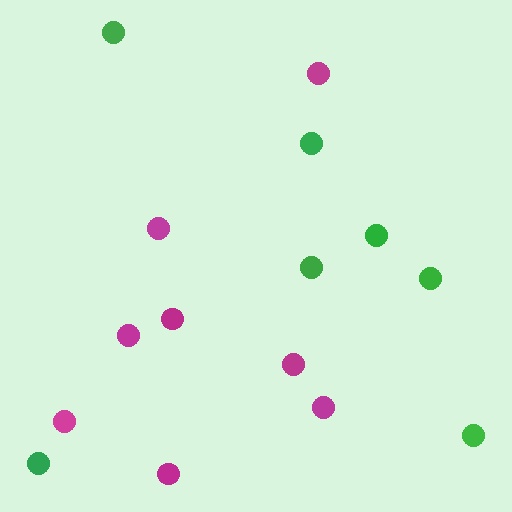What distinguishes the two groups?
There are 2 groups: one group of green circles (7) and one group of magenta circles (8).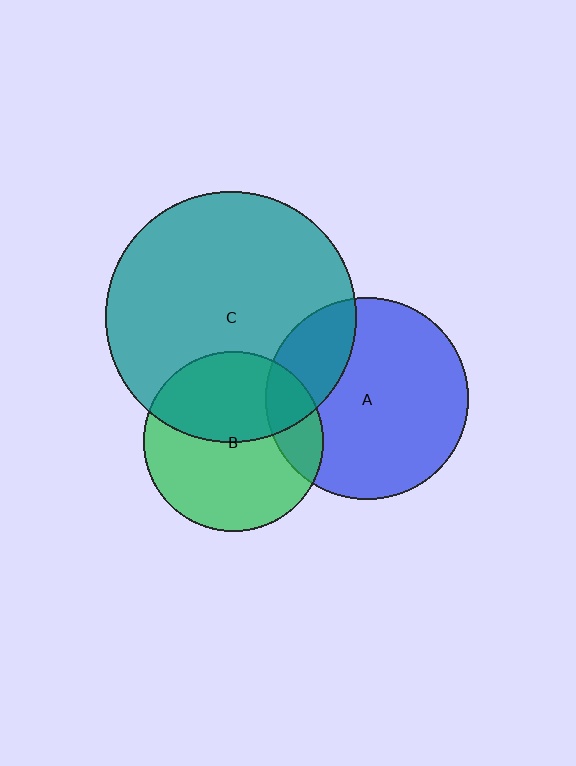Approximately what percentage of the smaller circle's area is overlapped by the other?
Approximately 40%.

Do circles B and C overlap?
Yes.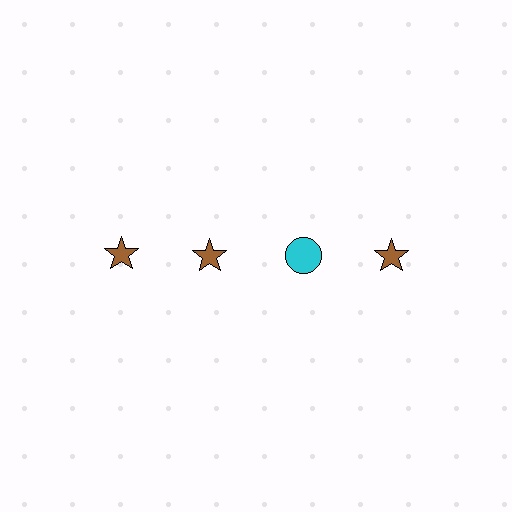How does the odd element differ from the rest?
It differs in both color (cyan instead of brown) and shape (circle instead of star).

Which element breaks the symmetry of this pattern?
The cyan circle in the top row, center column breaks the symmetry. All other shapes are brown stars.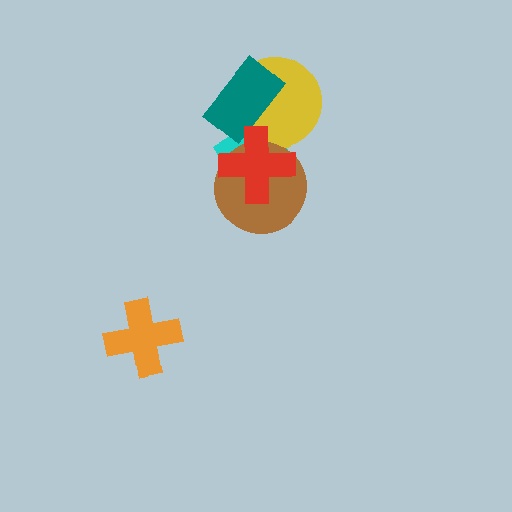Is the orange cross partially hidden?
No, no other shape covers it.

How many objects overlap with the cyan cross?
4 objects overlap with the cyan cross.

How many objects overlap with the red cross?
4 objects overlap with the red cross.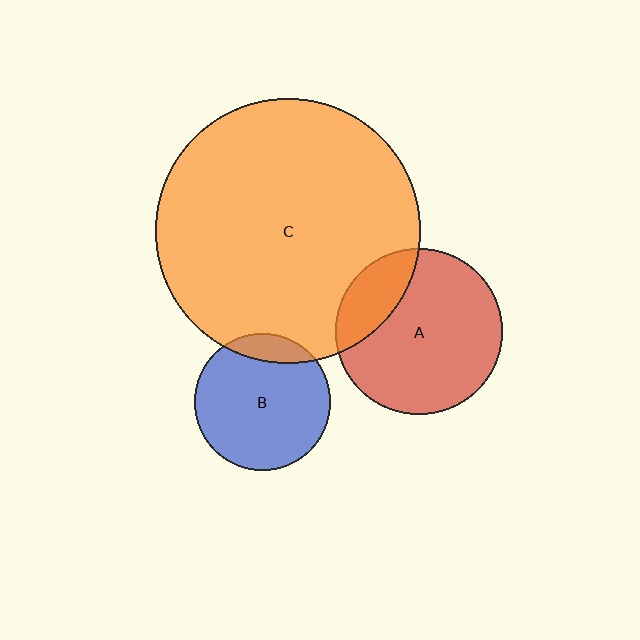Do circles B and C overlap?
Yes.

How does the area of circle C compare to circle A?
Approximately 2.5 times.